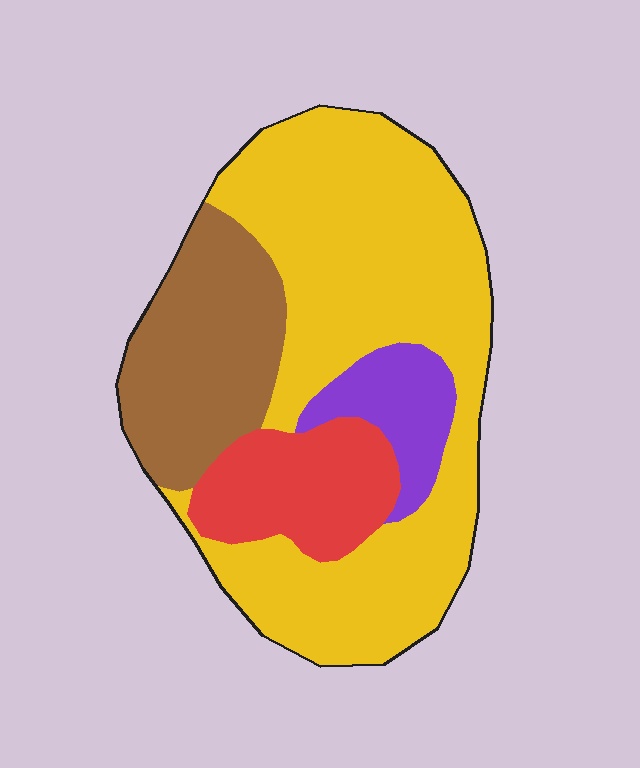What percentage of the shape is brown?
Brown covers about 20% of the shape.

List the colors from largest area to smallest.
From largest to smallest: yellow, brown, red, purple.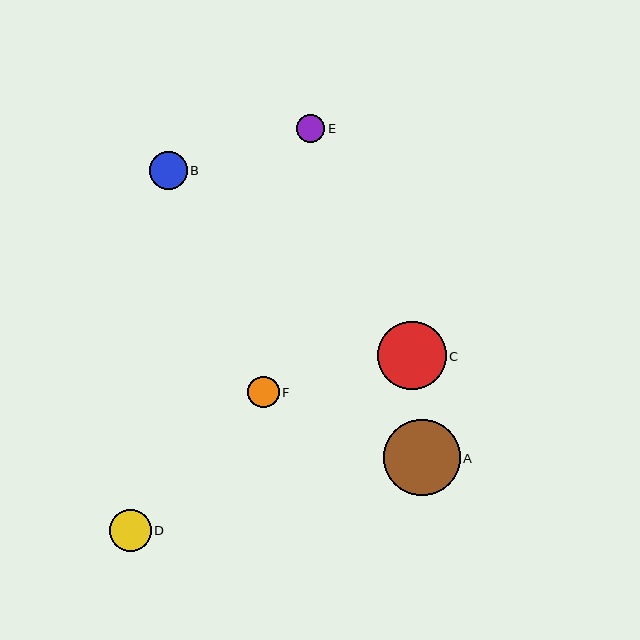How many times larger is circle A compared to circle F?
Circle A is approximately 2.5 times the size of circle F.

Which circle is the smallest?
Circle E is the smallest with a size of approximately 28 pixels.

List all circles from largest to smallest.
From largest to smallest: A, C, D, B, F, E.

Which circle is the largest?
Circle A is the largest with a size of approximately 77 pixels.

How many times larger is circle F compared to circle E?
Circle F is approximately 1.1 times the size of circle E.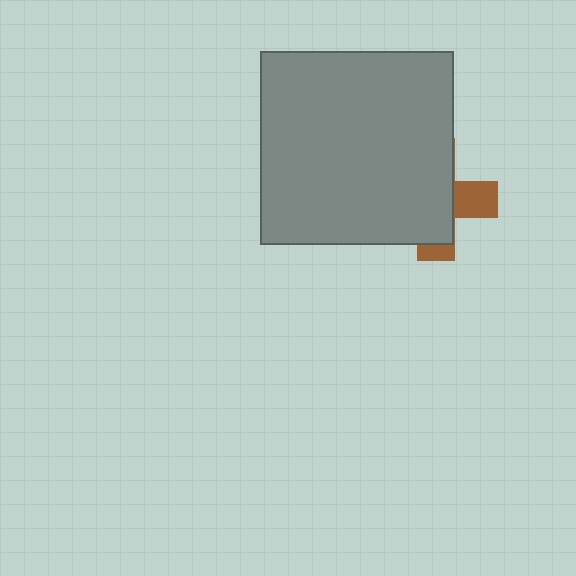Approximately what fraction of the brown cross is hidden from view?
Roughly 70% of the brown cross is hidden behind the gray square.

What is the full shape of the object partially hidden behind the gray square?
The partially hidden object is a brown cross.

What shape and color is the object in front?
The object in front is a gray square.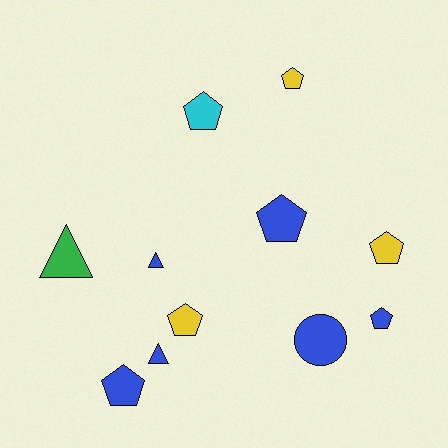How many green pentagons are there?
There are no green pentagons.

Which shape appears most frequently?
Pentagon, with 7 objects.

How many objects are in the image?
There are 11 objects.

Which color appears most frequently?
Blue, with 6 objects.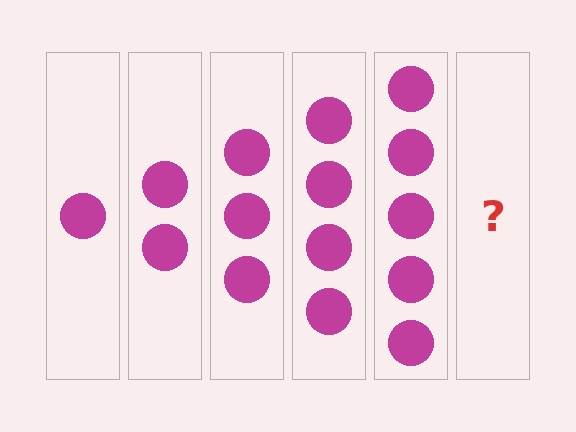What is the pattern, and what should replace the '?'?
The pattern is that each step adds one more circle. The '?' should be 6 circles.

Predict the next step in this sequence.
The next step is 6 circles.